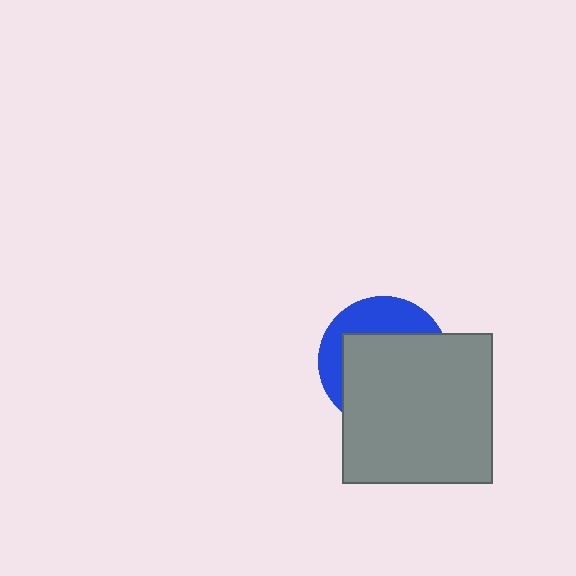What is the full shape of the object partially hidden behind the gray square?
The partially hidden object is a blue circle.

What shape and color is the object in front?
The object in front is a gray square.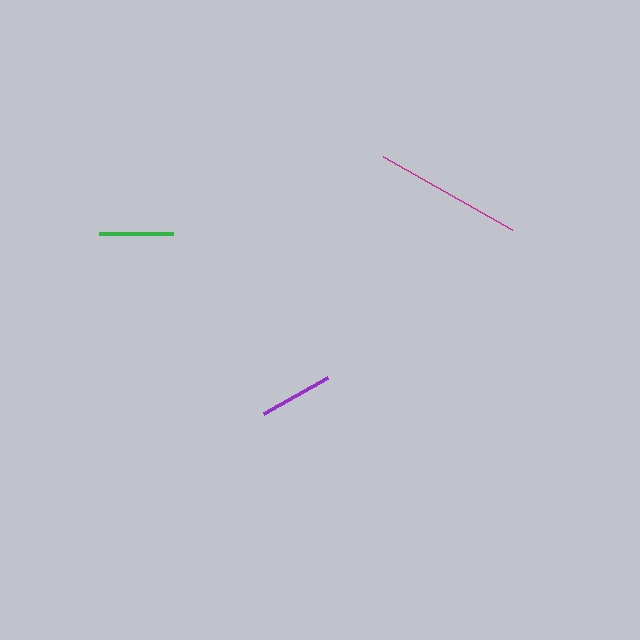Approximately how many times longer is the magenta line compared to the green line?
The magenta line is approximately 2.0 times the length of the green line.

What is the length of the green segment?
The green segment is approximately 74 pixels long.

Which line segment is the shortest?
The purple line is the shortest at approximately 73 pixels.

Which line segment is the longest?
The magenta line is the longest at approximately 148 pixels.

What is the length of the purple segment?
The purple segment is approximately 73 pixels long.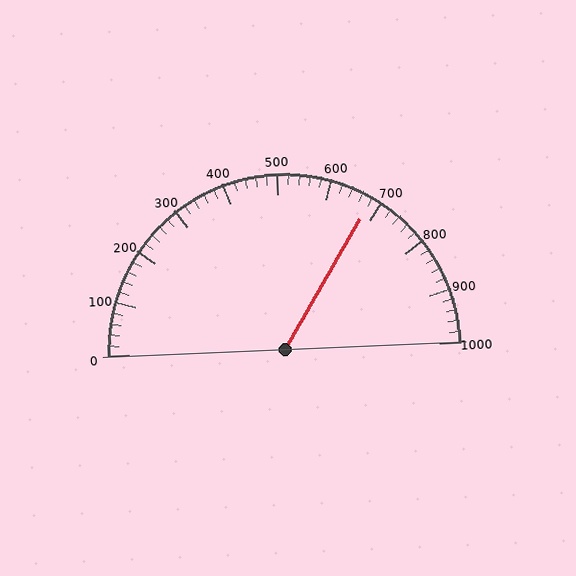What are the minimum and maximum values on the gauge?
The gauge ranges from 0 to 1000.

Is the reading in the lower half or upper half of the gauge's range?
The reading is in the upper half of the range (0 to 1000).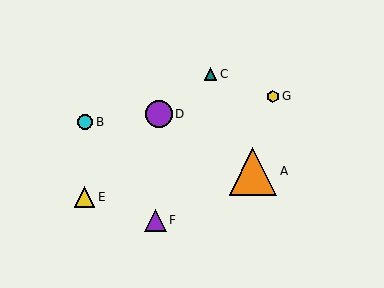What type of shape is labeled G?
Shape G is a yellow hexagon.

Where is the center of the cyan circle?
The center of the cyan circle is at (85, 122).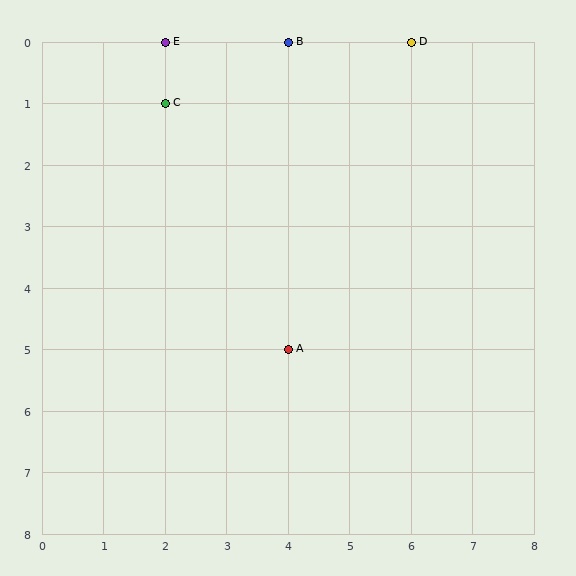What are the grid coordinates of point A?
Point A is at grid coordinates (4, 5).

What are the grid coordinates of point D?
Point D is at grid coordinates (6, 0).